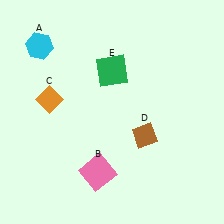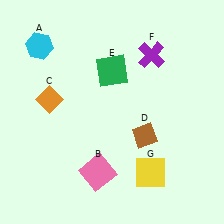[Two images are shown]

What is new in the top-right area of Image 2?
A purple cross (F) was added in the top-right area of Image 2.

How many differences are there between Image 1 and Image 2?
There are 2 differences between the two images.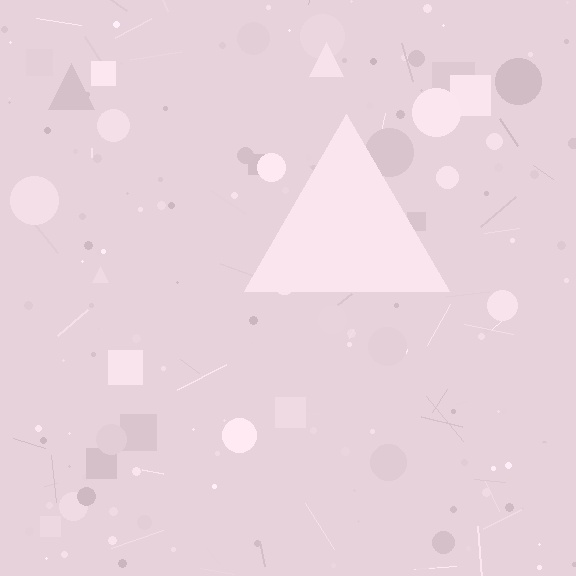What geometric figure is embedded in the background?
A triangle is embedded in the background.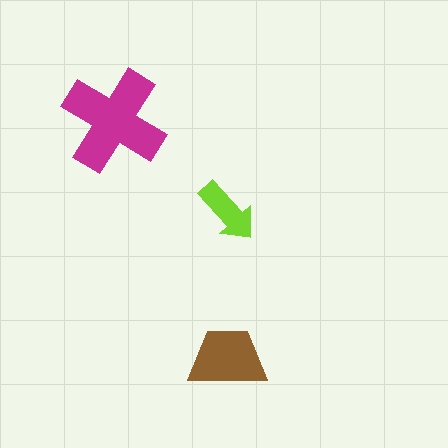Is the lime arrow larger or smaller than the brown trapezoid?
Smaller.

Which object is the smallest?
The lime arrow.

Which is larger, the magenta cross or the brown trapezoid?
The magenta cross.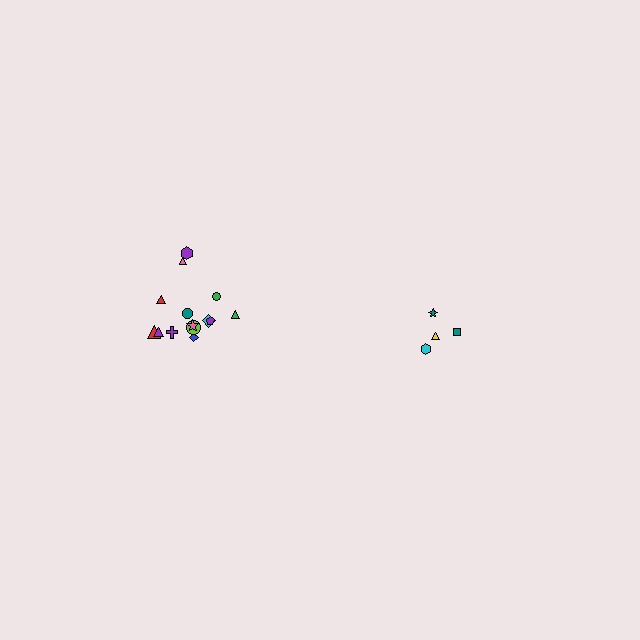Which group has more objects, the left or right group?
The left group.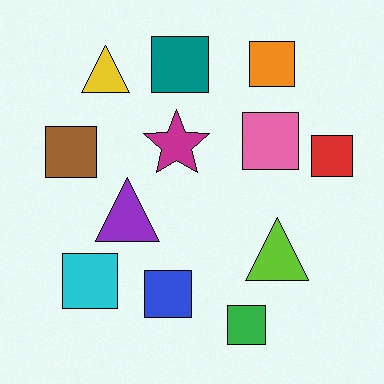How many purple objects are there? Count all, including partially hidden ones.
There is 1 purple object.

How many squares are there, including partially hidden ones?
There are 8 squares.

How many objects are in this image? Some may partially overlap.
There are 12 objects.